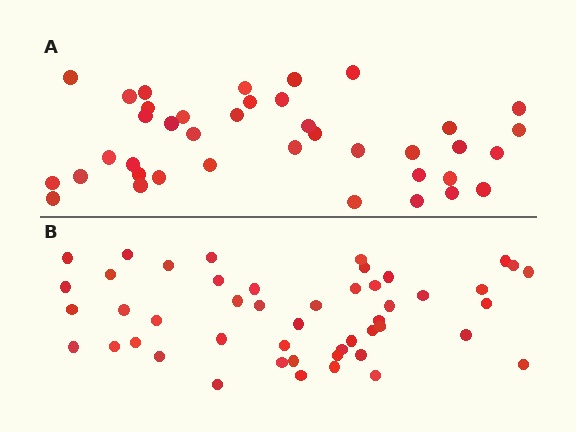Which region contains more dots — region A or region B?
Region B (the bottom region) has more dots.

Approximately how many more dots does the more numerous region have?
Region B has roughly 8 or so more dots than region A.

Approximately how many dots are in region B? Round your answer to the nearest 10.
About 50 dots. (The exact count is 48, which rounds to 50.)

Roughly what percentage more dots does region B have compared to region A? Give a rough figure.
About 25% more.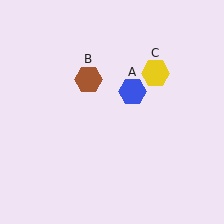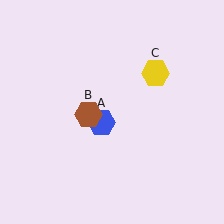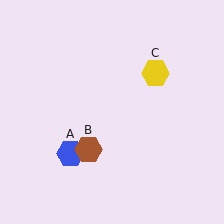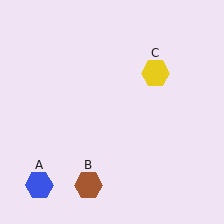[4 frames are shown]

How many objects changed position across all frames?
2 objects changed position: blue hexagon (object A), brown hexagon (object B).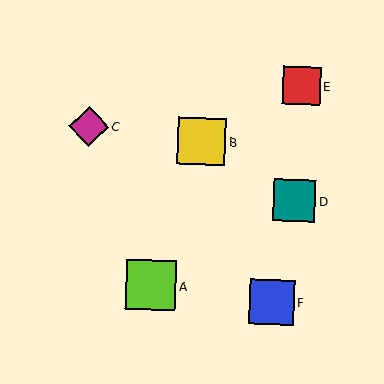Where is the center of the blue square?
The center of the blue square is at (272, 302).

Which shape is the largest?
The lime square (labeled A) is the largest.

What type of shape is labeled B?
Shape B is a yellow square.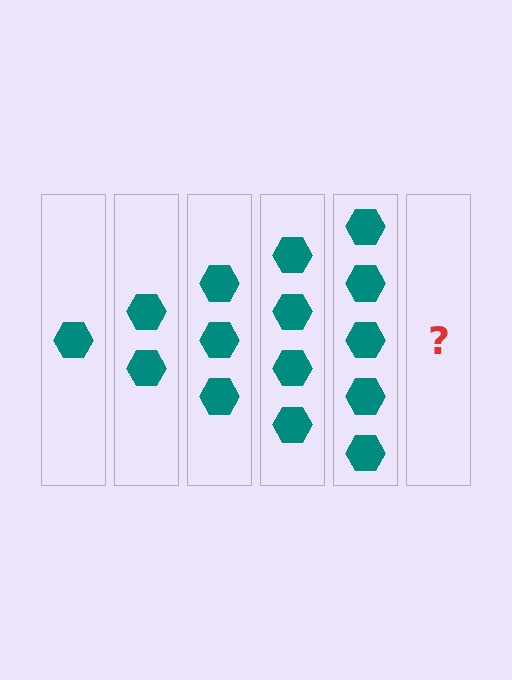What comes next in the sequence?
The next element should be 6 hexagons.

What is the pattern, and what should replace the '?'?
The pattern is that each step adds one more hexagon. The '?' should be 6 hexagons.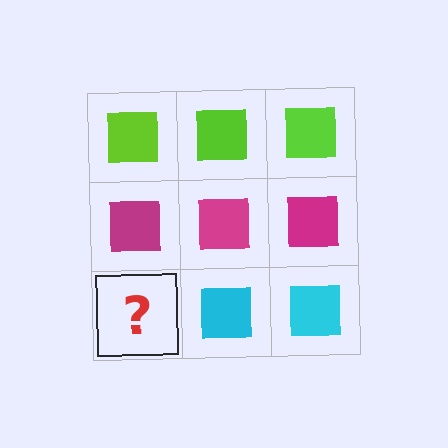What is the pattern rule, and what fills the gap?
The rule is that each row has a consistent color. The gap should be filled with a cyan square.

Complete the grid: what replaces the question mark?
The question mark should be replaced with a cyan square.